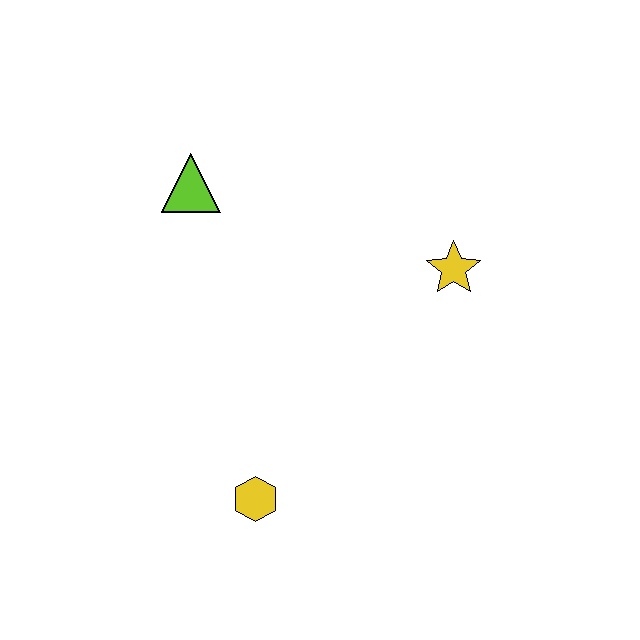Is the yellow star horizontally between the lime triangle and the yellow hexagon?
No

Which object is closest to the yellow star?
The lime triangle is closest to the yellow star.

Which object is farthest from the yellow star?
The yellow hexagon is farthest from the yellow star.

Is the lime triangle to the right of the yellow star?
No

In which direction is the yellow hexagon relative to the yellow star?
The yellow hexagon is below the yellow star.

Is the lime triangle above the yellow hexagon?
Yes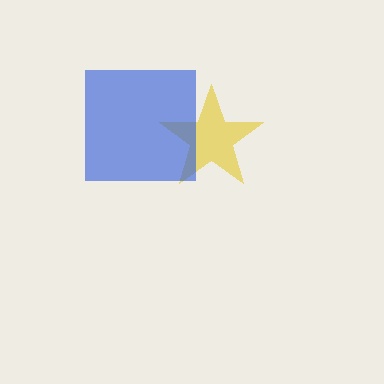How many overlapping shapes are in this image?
There are 2 overlapping shapes in the image.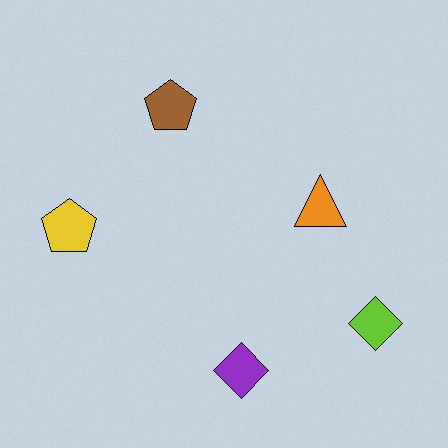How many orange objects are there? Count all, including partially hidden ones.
There is 1 orange object.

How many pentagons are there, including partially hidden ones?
There are 2 pentagons.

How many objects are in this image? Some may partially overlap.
There are 5 objects.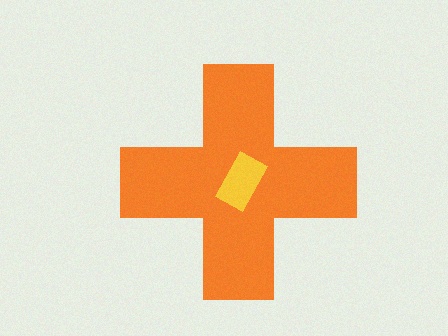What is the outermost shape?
The orange cross.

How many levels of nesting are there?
2.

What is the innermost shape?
The yellow rectangle.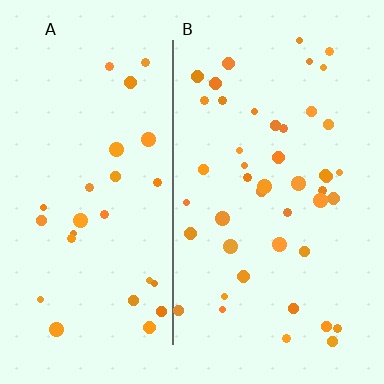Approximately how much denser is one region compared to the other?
Approximately 1.6× — region B over region A.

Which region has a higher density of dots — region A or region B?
B (the right).